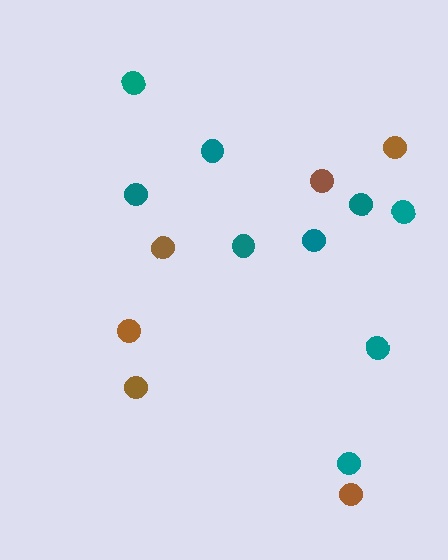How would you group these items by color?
There are 2 groups: one group of brown circles (6) and one group of teal circles (9).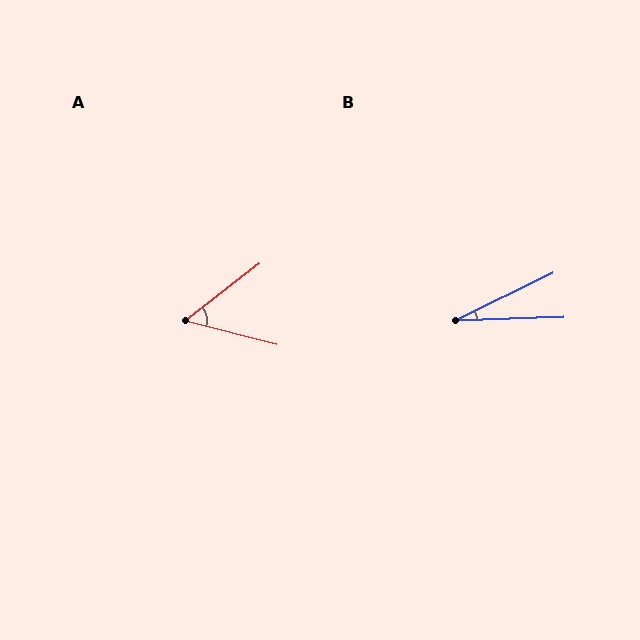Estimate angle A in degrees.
Approximately 52 degrees.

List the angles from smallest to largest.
B (24°), A (52°).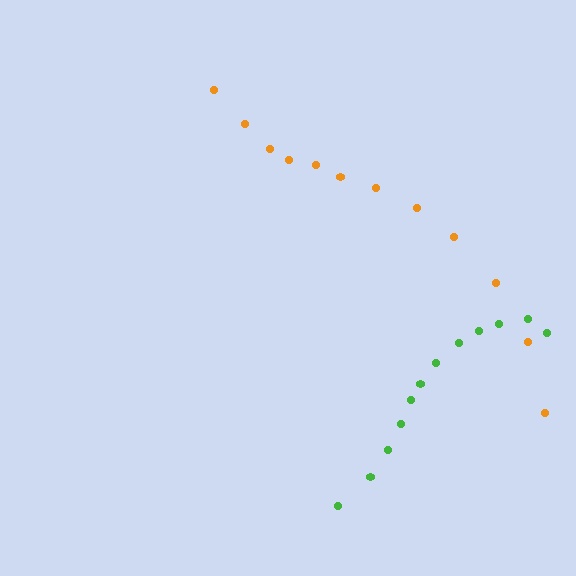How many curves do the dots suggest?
There are 2 distinct paths.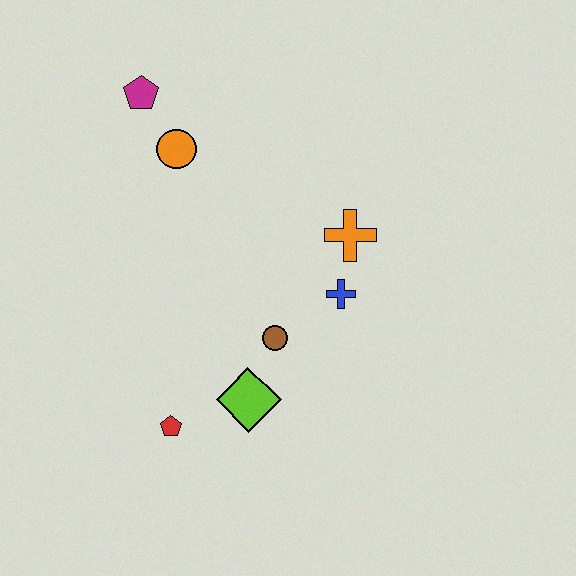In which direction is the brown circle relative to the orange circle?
The brown circle is below the orange circle.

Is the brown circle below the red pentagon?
No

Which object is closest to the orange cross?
The blue cross is closest to the orange cross.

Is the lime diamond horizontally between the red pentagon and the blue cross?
Yes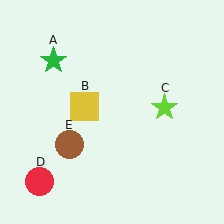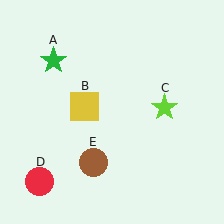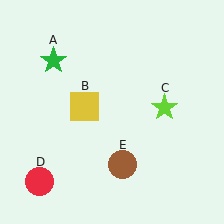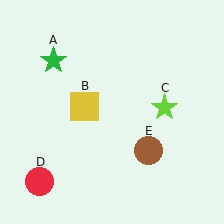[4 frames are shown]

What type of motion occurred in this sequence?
The brown circle (object E) rotated counterclockwise around the center of the scene.